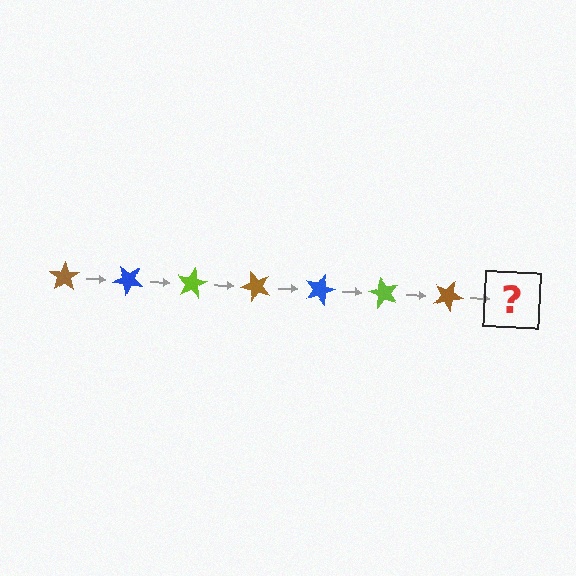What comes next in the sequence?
The next element should be a blue star, rotated 280 degrees from the start.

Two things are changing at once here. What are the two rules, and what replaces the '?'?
The two rules are that it rotates 40 degrees each step and the color cycles through brown, blue, and lime. The '?' should be a blue star, rotated 280 degrees from the start.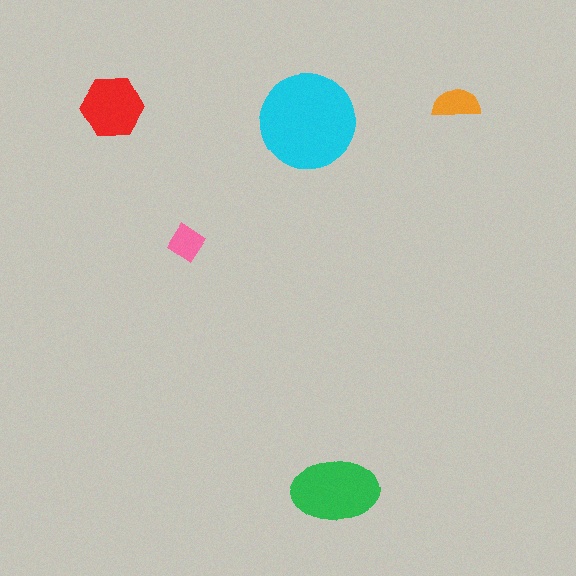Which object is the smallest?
The pink diamond.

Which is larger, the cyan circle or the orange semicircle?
The cyan circle.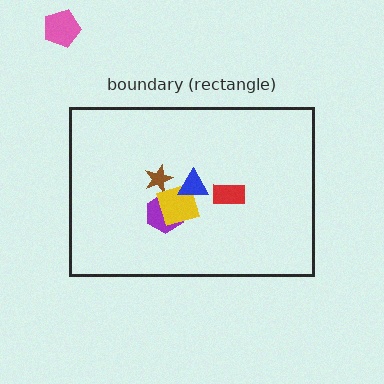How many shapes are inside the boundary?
5 inside, 1 outside.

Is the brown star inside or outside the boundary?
Inside.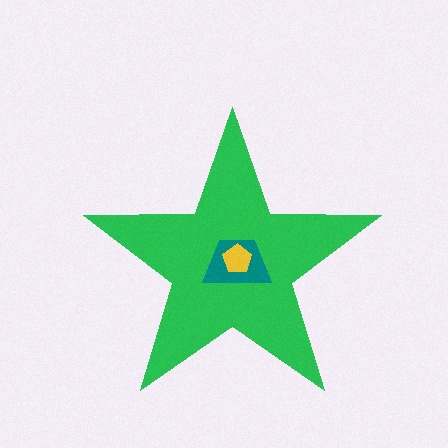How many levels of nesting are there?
3.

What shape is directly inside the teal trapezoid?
The yellow pentagon.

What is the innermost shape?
The yellow pentagon.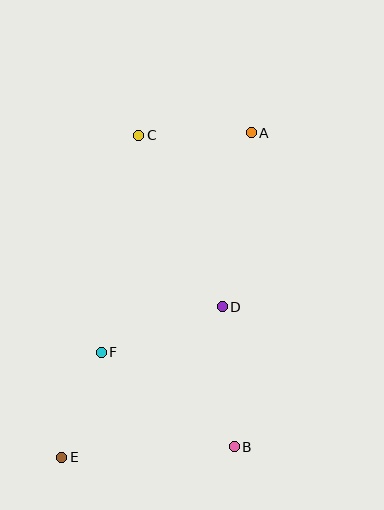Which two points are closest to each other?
Points E and F are closest to each other.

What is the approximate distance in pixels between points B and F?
The distance between B and F is approximately 163 pixels.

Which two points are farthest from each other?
Points A and E are farthest from each other.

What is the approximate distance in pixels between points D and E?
The distance between D and E is approximately 220 pixels.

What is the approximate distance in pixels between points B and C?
The distance between B and C is approximately 326 pixels.